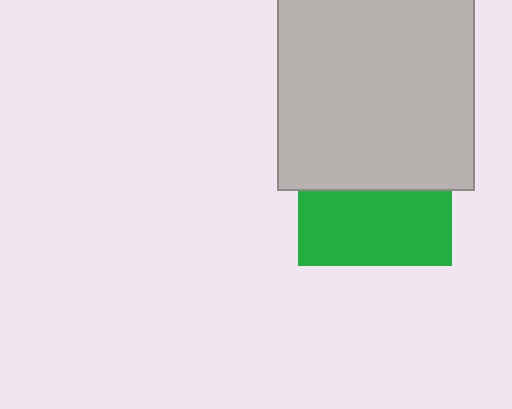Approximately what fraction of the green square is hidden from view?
Roughly 52% of the green square is hidden behind the light gray square.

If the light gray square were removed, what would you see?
You would see the complete green square.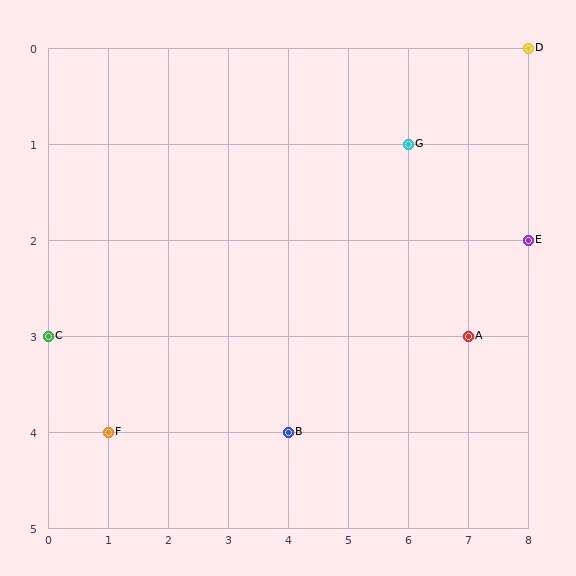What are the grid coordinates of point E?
Point E is at grid coordinates (8, 2).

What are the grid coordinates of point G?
Point G is at grid coordinates (6, 1).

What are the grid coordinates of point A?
Point A is at grid coordinates (7, 3).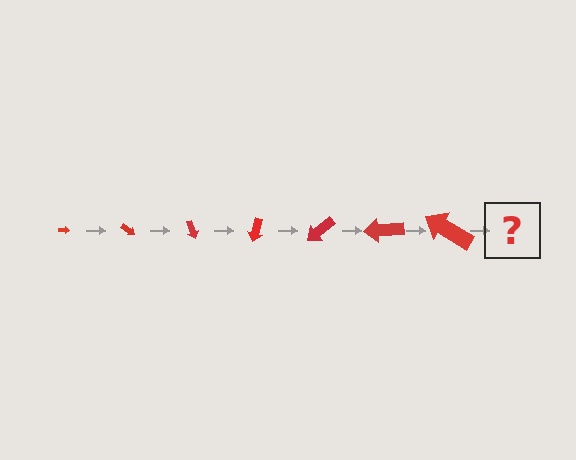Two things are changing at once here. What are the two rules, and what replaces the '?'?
The two rules are that the arrow grows larger each step and it rotates 35 degrees each step. The '?' should be an arrow, larger than the previous one and rotated 245 degrees from the start.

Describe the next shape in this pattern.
It should be an arrow, larger than the previous one and rotated 245 degrees from the start.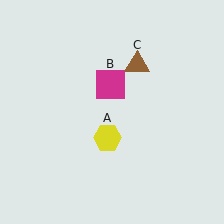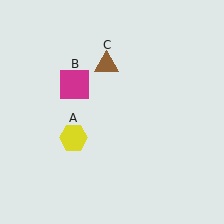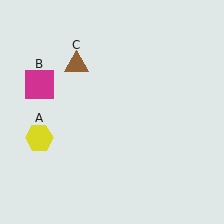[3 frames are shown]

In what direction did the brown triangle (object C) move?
The brown triangle (object C) moved left.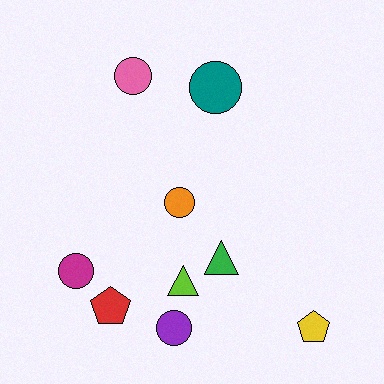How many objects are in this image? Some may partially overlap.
There are 9 objects.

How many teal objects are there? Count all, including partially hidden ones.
There is 1 teal object.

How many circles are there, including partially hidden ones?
There are 5 circles.